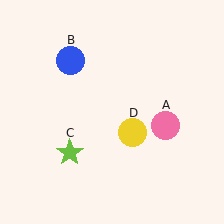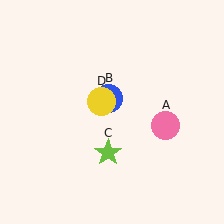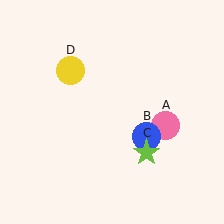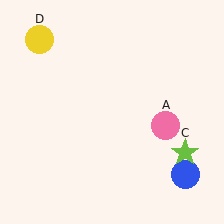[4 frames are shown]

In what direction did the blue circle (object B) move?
The blue circle (object B) moved down and to the right.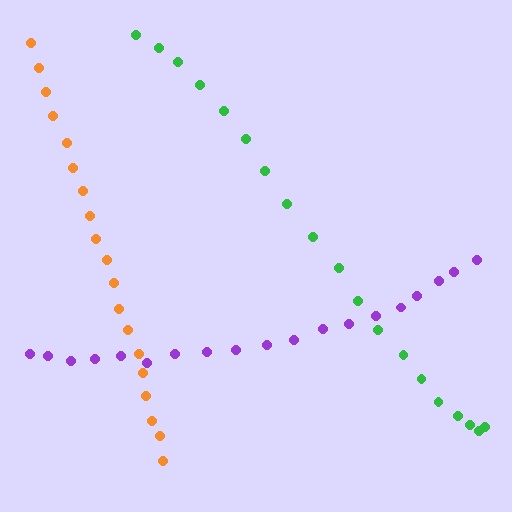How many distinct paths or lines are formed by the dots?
There are 3 distinct paths.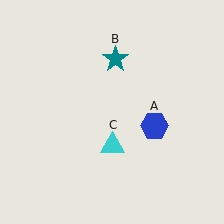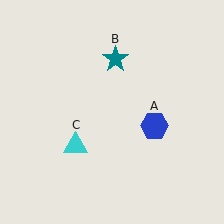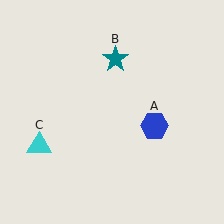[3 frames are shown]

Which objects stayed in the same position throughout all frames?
Blue hexagon (object A) and teal star (object B) remained stationary.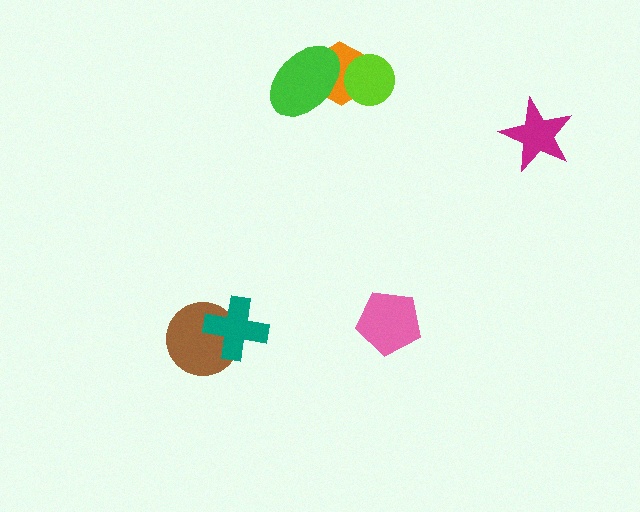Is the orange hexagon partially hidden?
Yes, it is partially covered by another shape.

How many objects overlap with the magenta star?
0 objects overlap with the magenta star.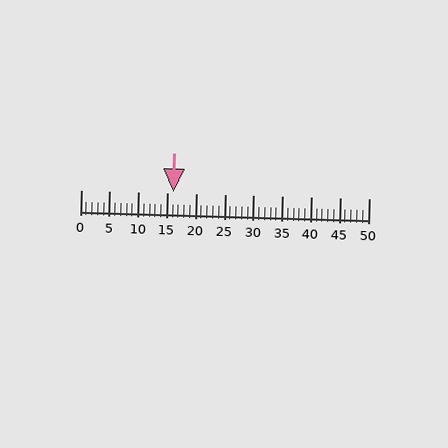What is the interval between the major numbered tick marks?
The major tick marks are spaced 5 units apart.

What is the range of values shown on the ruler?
The ruler shows values from 0 to 50.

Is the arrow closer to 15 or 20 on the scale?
The arrow is closer to 15.